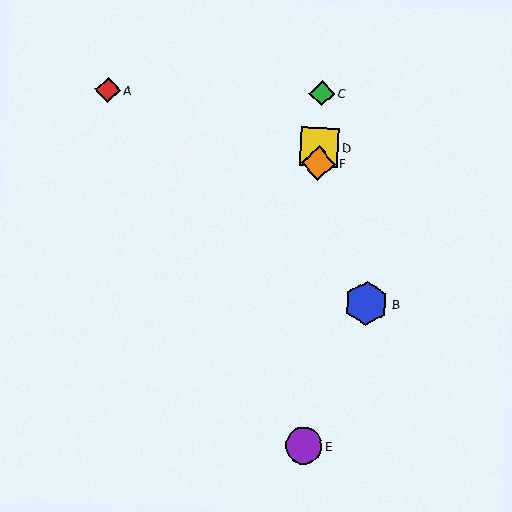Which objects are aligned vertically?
Objects C, D, E, F are aligned vertically.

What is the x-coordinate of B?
Object B is at x≈366.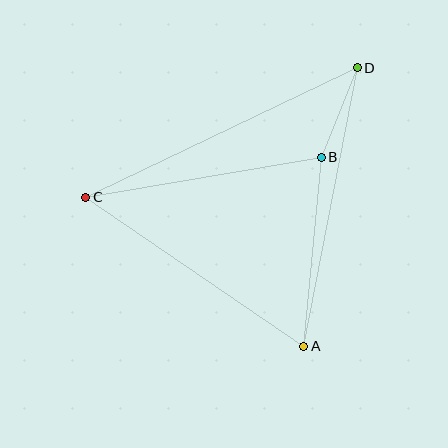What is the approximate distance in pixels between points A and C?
The distance between A and C is approximately 264 pixels.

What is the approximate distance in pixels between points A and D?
The distance between A and D is approximately 284 pixels.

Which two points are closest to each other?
Points B and D are closest to each other.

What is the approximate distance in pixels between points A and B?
The distance between A and B is approximately 190 pixels.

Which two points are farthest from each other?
Points C and D are farthest from each other.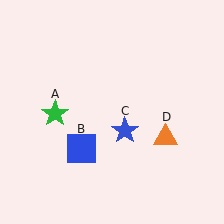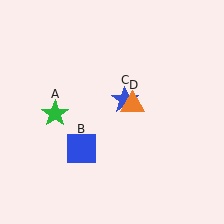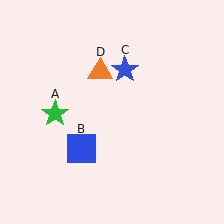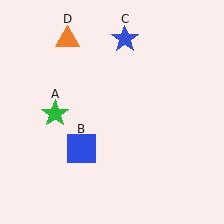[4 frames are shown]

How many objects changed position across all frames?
2 objects changed position: blue star (object C), orange triangle (object D).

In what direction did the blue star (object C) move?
The blue star (object C) moved up.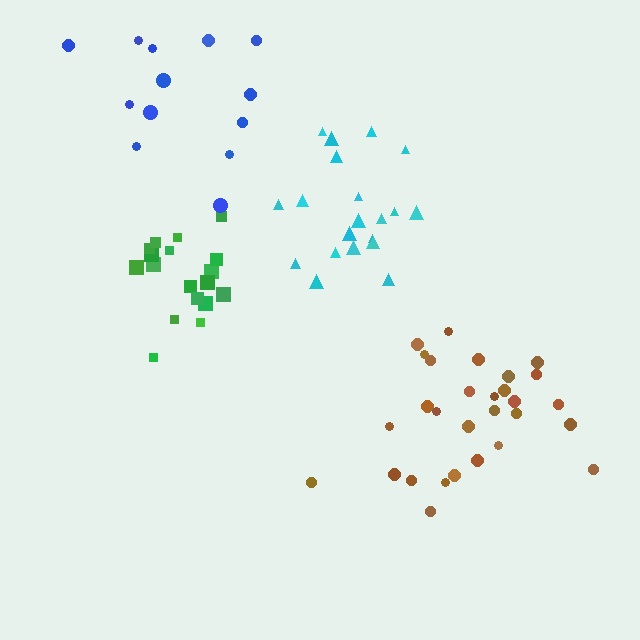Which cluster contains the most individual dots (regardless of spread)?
Brown (29).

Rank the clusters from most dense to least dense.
green, cyan, brown, blue.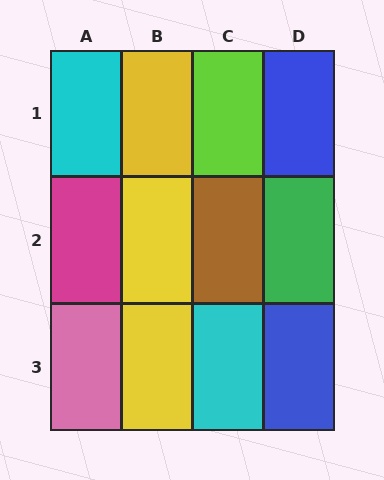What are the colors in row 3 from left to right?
Pink, yellow, cyan, blue.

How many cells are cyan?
2 cells are cyan.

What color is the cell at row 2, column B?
Yellow.